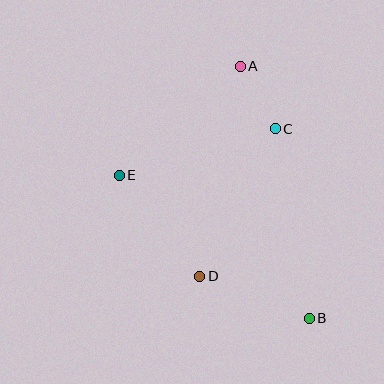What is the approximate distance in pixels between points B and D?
The distance between B and D is approximately 117 pixels.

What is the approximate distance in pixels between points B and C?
The distance between B and C is approximately 193 pixels.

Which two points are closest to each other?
Points A and C are closest to each other.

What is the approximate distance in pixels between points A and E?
The distance between A and E is approximately 162 pixels.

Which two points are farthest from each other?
Points A and B are farthest from each other.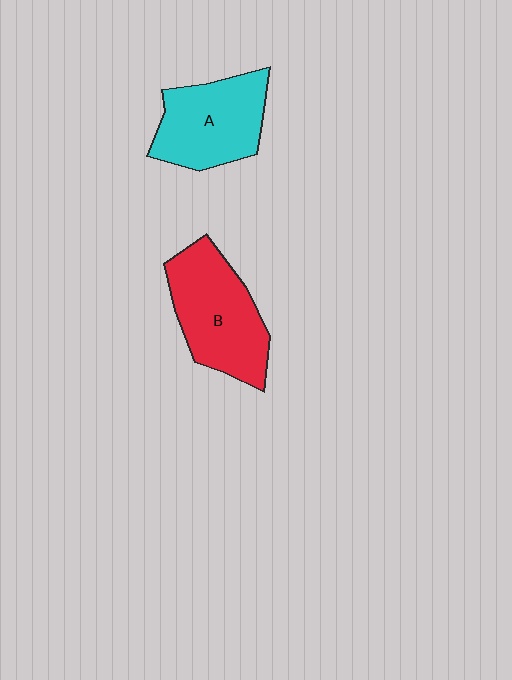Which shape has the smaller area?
Shape A (cyan).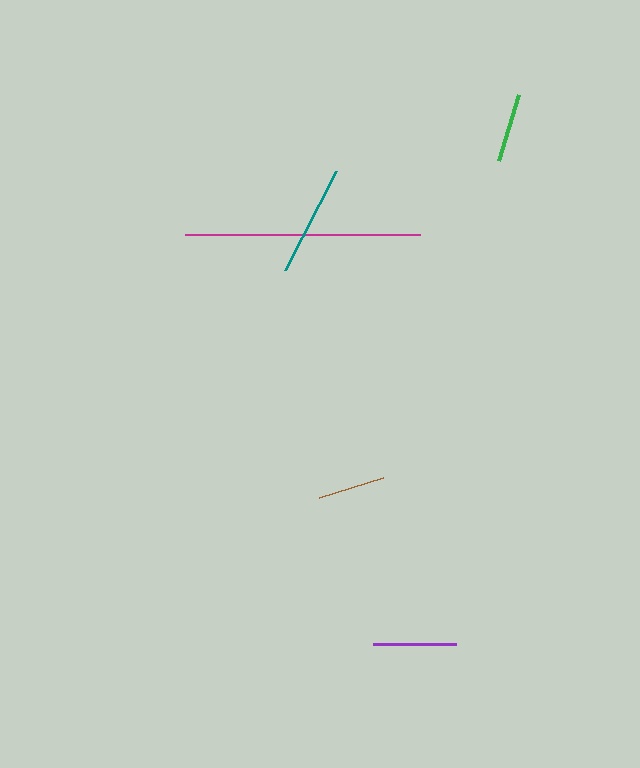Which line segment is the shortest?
The brown line is the shortest at approximately 67 pixels.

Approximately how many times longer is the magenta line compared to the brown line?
The magenta line is approximately 3.5 times the length of the brown line.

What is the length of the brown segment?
The brown segment is approximately 67 pixels long.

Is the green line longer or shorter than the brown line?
The green line is longer than the brown line.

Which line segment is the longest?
The magenta line is the longest at approximately 235 pixels.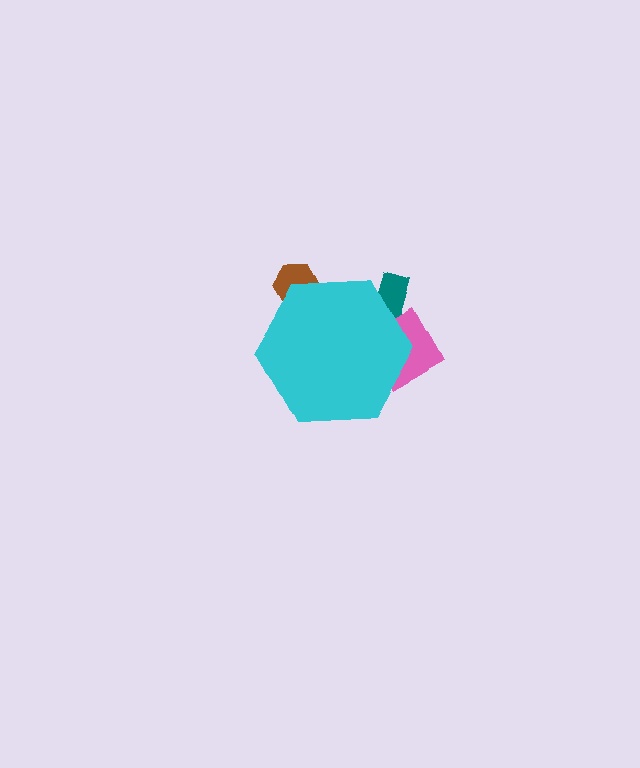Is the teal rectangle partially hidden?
Yes, the teal rectangle is partially hidden behind the cyan hexagon.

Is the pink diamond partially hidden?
Yes, the pink diamond is partially hidden behind the cyan hexagon.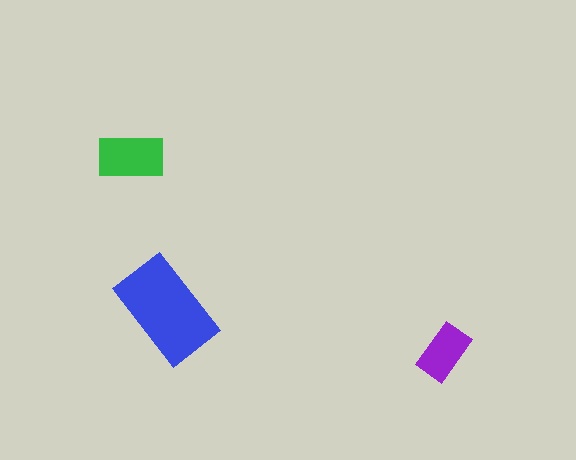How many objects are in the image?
There are 3 objects in the image.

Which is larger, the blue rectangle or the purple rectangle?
The blue one.